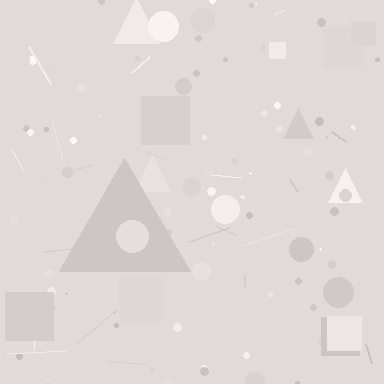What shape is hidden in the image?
A triangle is hidden in the image.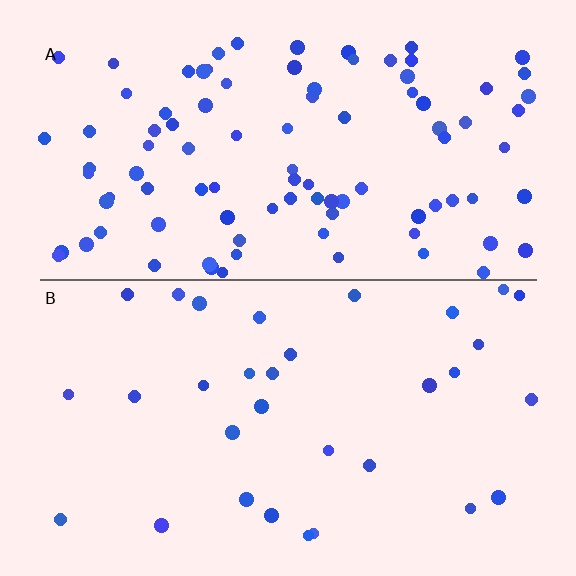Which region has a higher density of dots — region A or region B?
A (the top).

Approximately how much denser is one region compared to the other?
Approximately 3.0× — region A over region B.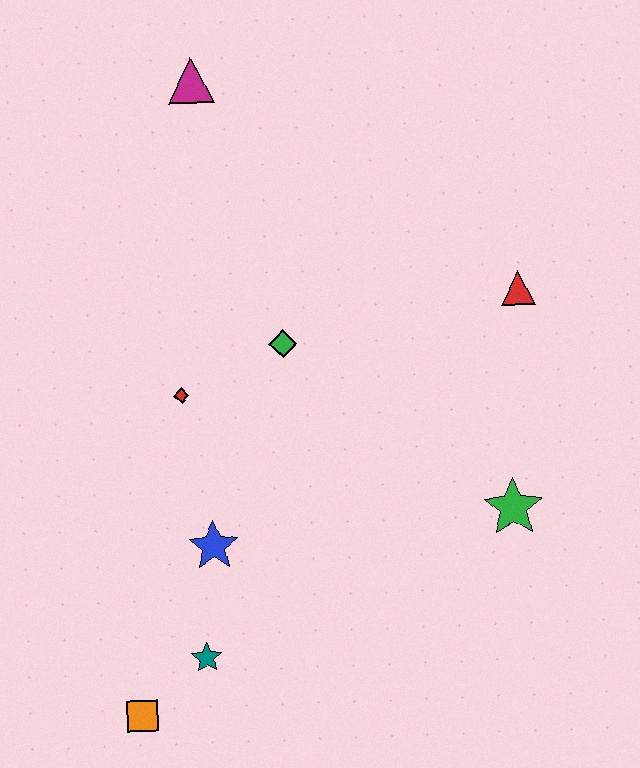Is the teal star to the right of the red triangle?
No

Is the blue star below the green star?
Yes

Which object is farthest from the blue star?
The magenta triangle is farthest from the blue star.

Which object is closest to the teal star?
The orange square is closest to the teal star.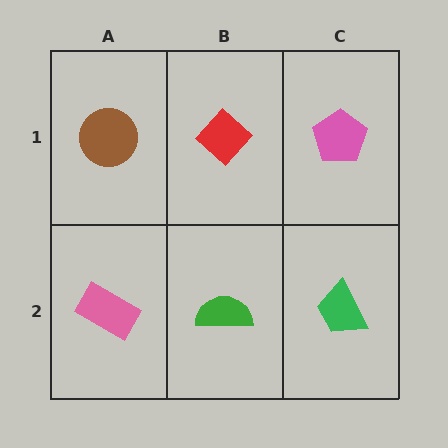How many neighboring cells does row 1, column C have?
2.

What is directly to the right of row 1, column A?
A red diamond.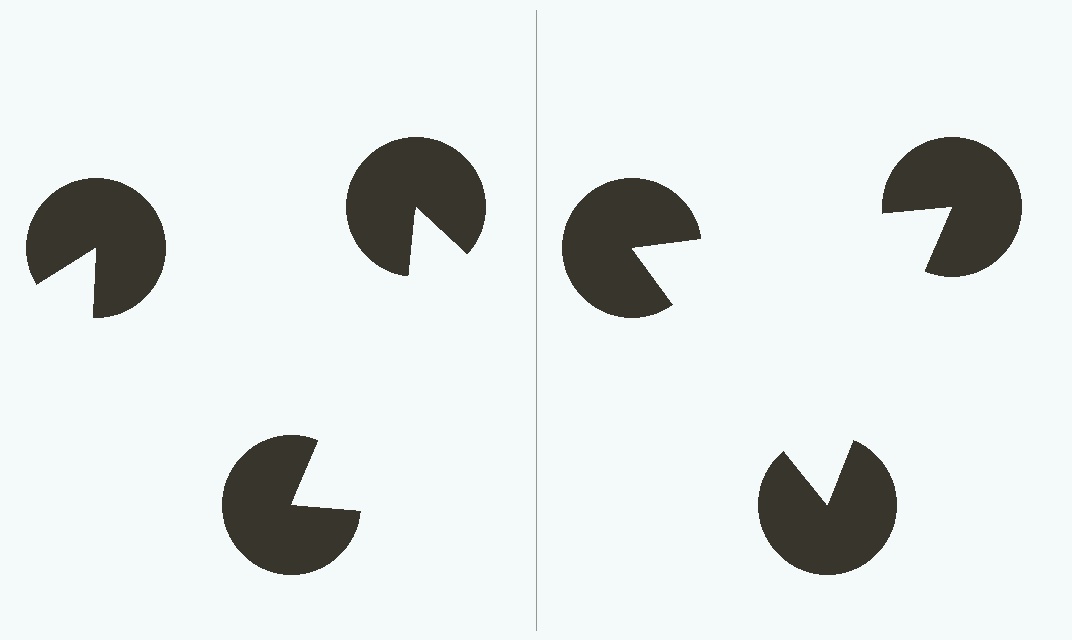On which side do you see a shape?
An illusory triangle appears on the right side. On the left side the wedge cuts are rotated, so no coherent shape forms.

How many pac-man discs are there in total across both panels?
6 — 3 on each side.